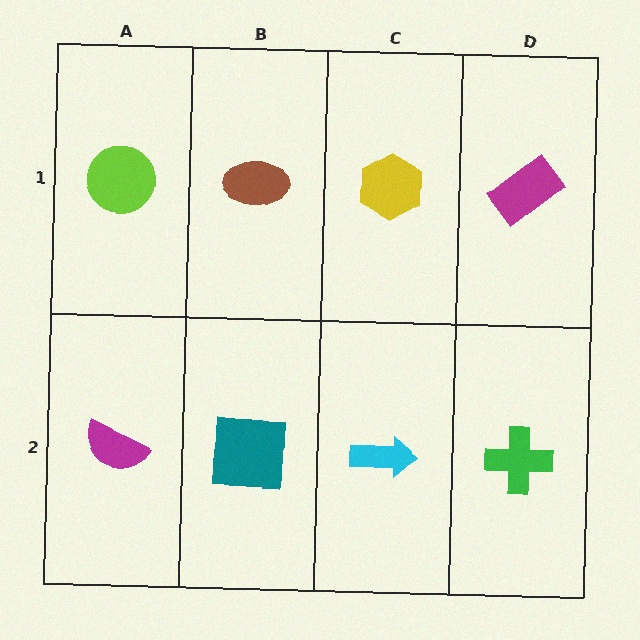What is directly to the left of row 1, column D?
A yellow hexagon.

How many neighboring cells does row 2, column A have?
2.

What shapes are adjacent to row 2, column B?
A brown ellipse (row 1, column B), a magenta semicircle (row 2, column A), a cyan arrow (row 2, column C).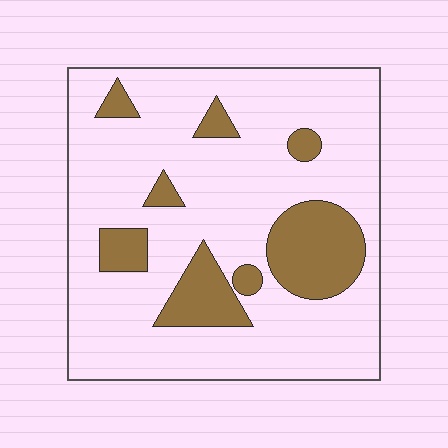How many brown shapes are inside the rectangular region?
8.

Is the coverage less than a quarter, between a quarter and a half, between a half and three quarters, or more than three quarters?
Less than a quarter.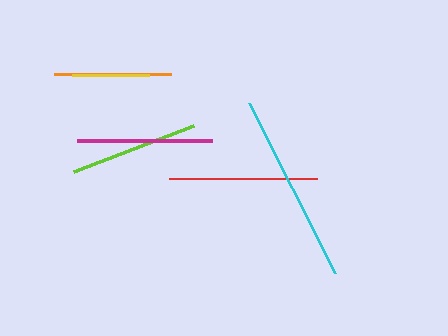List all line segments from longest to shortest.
From longest to shortest: cyan, red, magenta, lime, orange, yellow.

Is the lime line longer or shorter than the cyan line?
The cyan line is longer than the lime line.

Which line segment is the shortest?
The yellow line is the shortest at approximately 76 pixels.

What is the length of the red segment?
The red segment is approximately 147 pixels long.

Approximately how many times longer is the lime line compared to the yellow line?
The lime line is approximately 1.7 times the length of the yellow line.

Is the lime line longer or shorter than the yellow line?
The lime line is longer than the yellow line.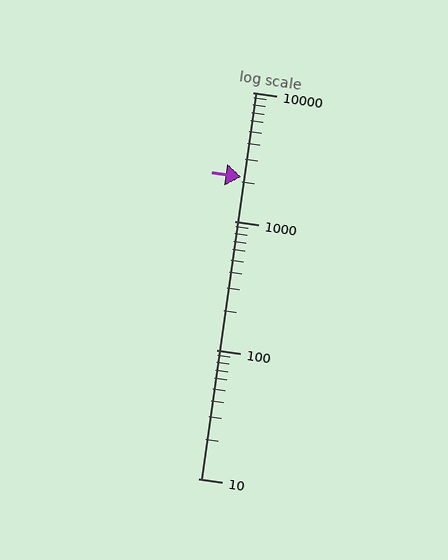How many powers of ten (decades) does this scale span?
The scale spans 3 decades, from 10 to 10000.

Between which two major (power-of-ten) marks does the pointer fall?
The pointer is between 1000 and 10000.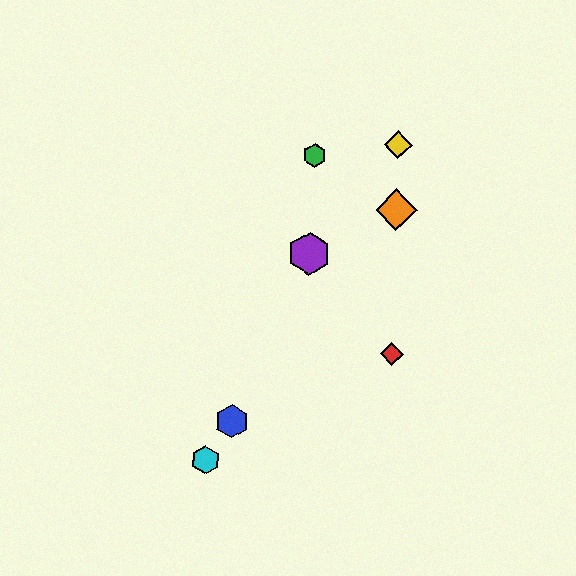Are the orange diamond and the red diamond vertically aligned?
Yes, both are at x≈396.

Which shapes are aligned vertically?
The red diamond, the yellow diamond, the orange diamond are aligned vertically.